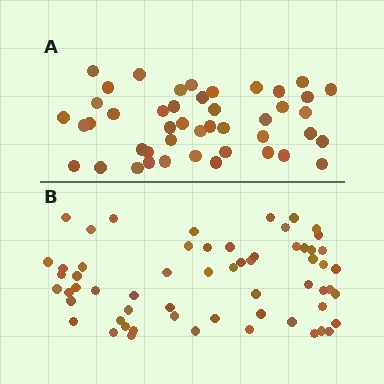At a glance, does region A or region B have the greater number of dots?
Region B (the bottom region) has more dots.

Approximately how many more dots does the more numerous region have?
Region B has approximately 15 more dots than region A.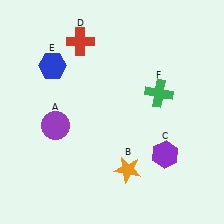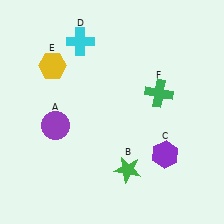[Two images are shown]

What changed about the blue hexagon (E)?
In Image 1, E is blue. In Image 2, it changed to yellow.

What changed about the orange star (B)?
In Image 1, B is orange. In Image 2, it changed to green.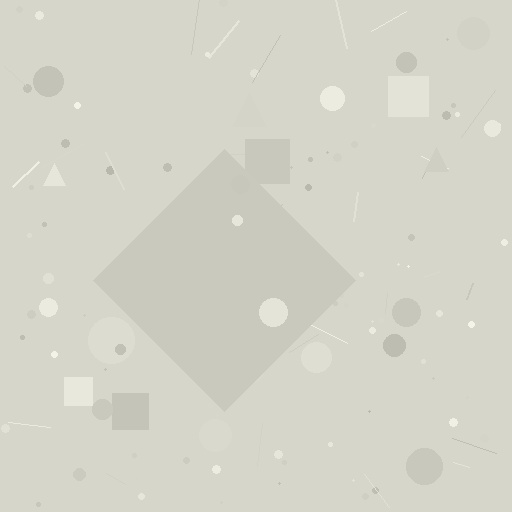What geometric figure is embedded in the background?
A diamond is embedded in the background.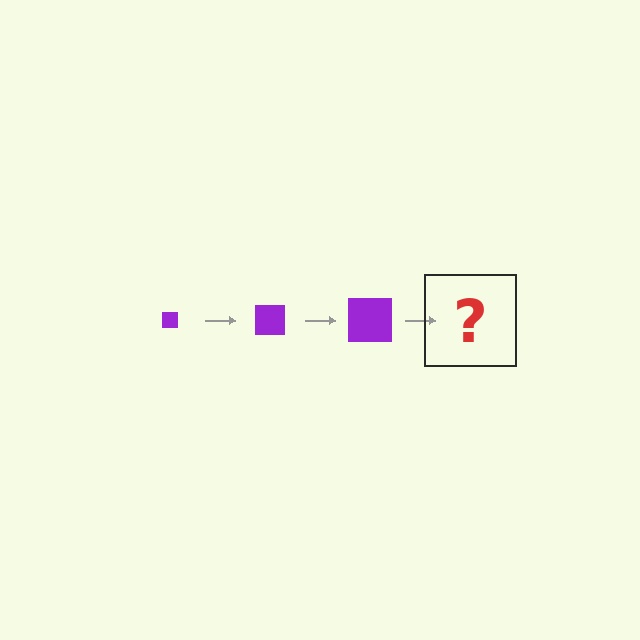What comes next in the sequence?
The next element should be a purple square, larger than the previous one.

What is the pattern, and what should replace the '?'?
The pattern is that the square gets progressively larger each step. The '?' should be a purple square, larger than the previous one.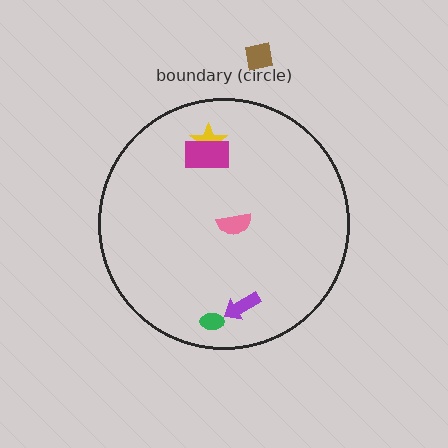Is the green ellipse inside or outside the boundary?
Inside.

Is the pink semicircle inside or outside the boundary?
Inside.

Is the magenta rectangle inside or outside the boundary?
Inside.